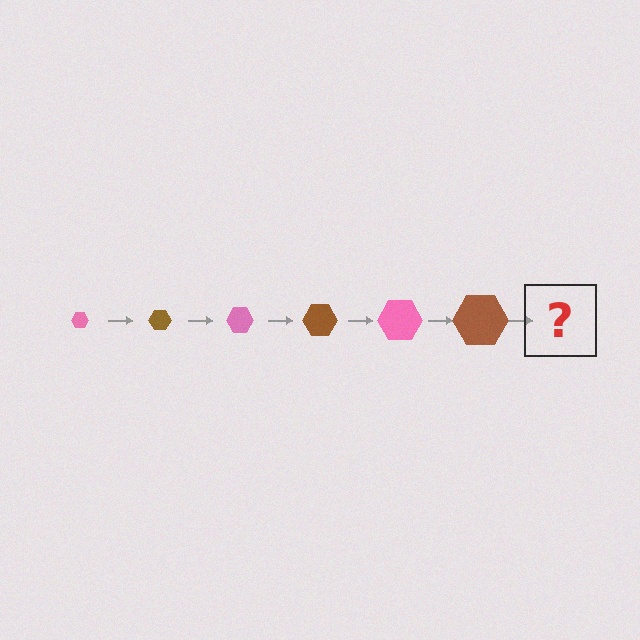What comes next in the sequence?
The next element should be a pink hexagon, larger than the previous one.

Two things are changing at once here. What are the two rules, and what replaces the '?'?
The two rules are that the hexagon grows larger each step and the color cycles through pink and brown. The '?' should be a pink hexagon, larger than the previous one.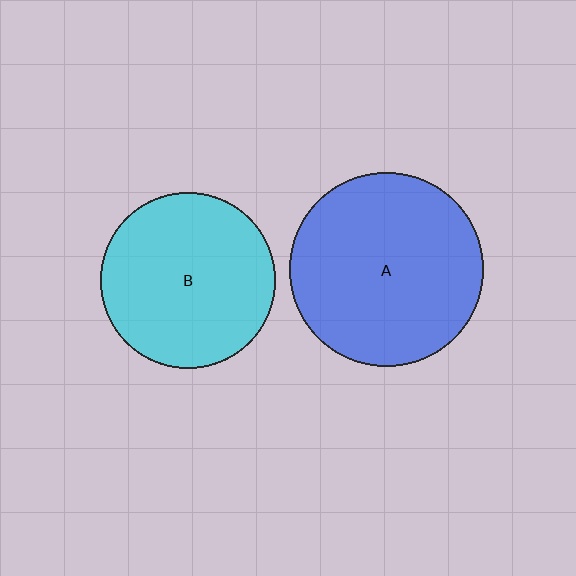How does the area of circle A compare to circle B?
Approximately 1.2 times.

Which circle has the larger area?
Circle A (blue).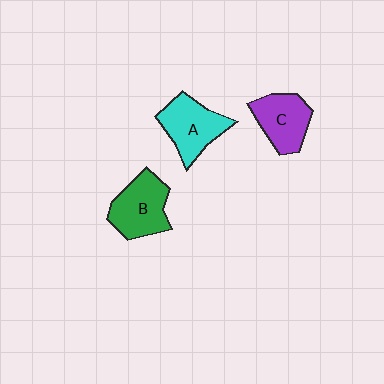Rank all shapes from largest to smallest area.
From largest to smallest: B (green), A (cyan), C (purple).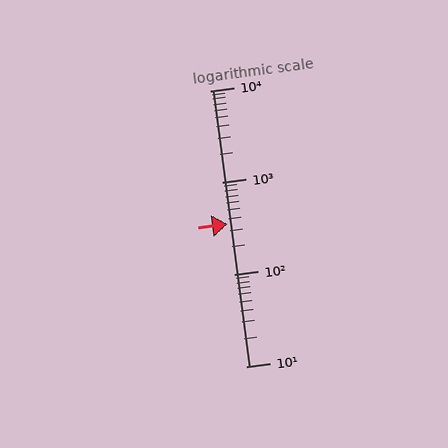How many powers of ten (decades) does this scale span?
The scale spans 3 decades, from 10 to 10000.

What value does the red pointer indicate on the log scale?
The pointer indicates approximately 350.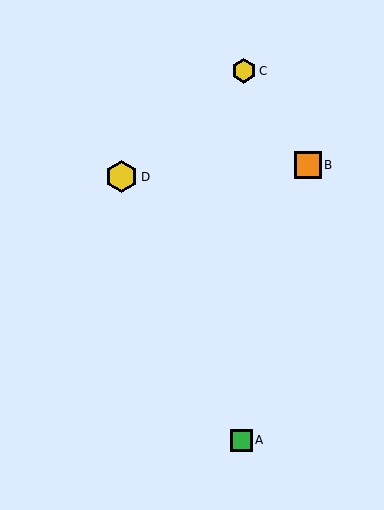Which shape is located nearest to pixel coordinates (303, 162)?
The orange square (labeled B) at (308, 165) is nearest to that location.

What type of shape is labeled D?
Shape D is a yellow hexagon.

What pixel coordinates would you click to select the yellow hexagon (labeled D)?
Click at (122, 177) to select the yellow hexagon D.